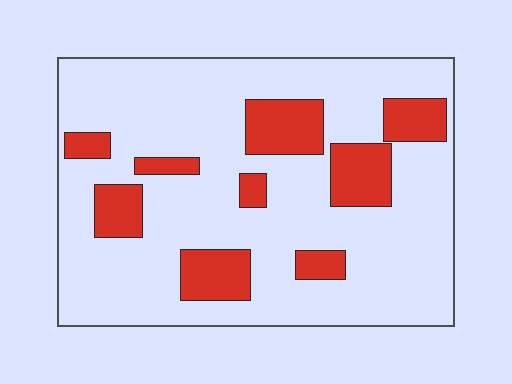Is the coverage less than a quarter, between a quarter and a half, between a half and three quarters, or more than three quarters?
Less than a quarter.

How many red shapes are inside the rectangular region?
9.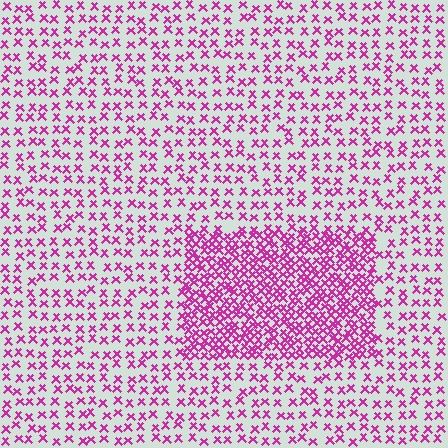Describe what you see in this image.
The image contains small magenta elements arranged at two different densities. A rectangle-shaped region is visible where the elements are more densely packed than the surrounding area.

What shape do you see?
I see a rectangle.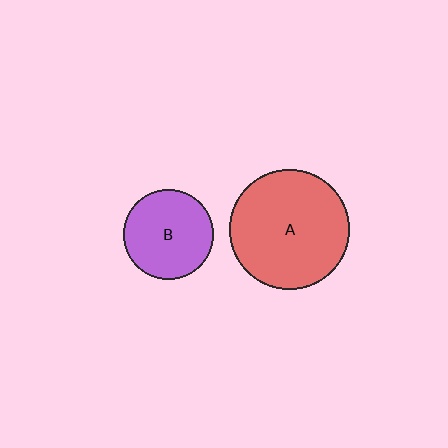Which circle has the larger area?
Circle A (red).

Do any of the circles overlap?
No, none of the circles overlap.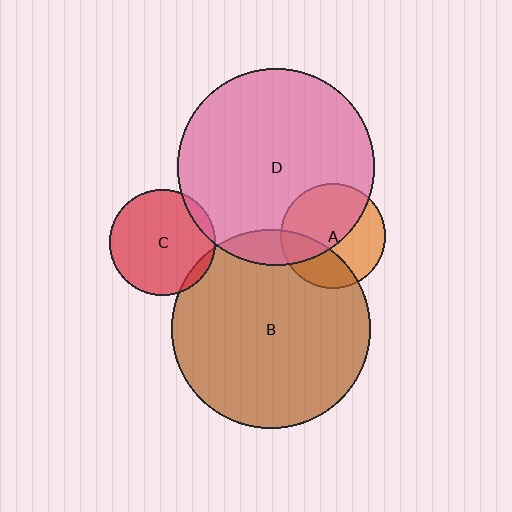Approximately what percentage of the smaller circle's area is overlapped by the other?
Approximately 10%.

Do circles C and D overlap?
Yes.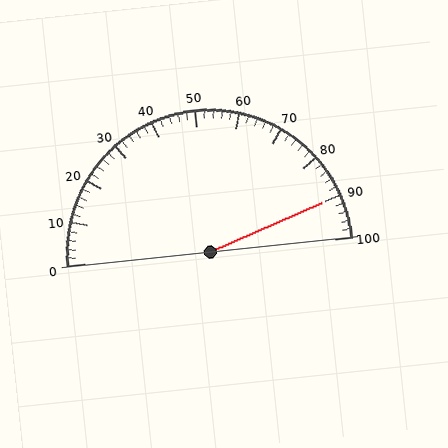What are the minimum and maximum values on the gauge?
The gauge ranges from 0 to 100.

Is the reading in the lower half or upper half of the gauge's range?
The reading is in the upper half of the range (0 to 100).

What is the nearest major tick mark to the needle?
The nearest major tick mark is 90.